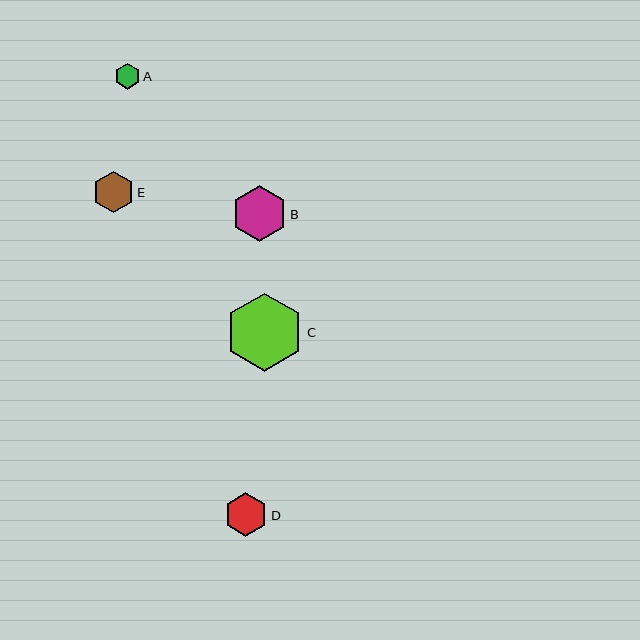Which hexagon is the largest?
Hexagon C is the largest with a size of approximately 78 pixels.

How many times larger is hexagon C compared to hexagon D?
Hexagon C is approximately 1.8 times the size of hexagon D.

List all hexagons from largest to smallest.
From largest to smallest: C, B, D, E, A.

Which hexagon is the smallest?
Hexagon A is the smallest with a size of approximately 26 pixels.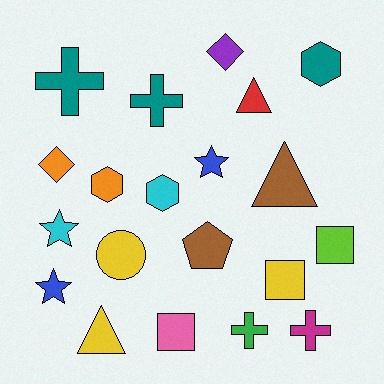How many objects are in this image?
There are 20 objects.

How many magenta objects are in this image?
There is 1 magenta object.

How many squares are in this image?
There are 3 squares.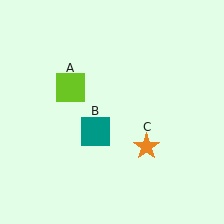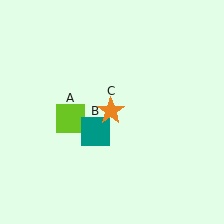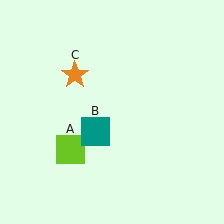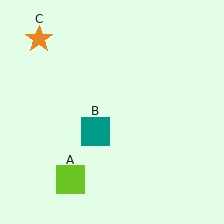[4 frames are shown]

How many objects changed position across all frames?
2 objects changed position: lime square (object A), orange star (object C).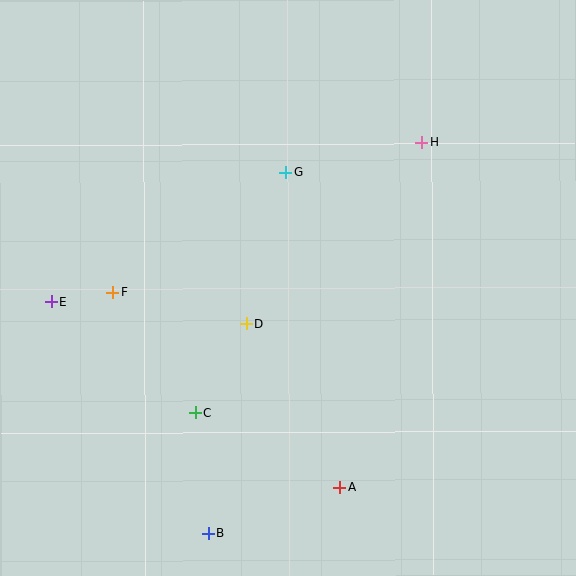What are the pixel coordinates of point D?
Point D is at (247, 324).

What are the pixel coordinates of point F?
Point F is at (113, 292).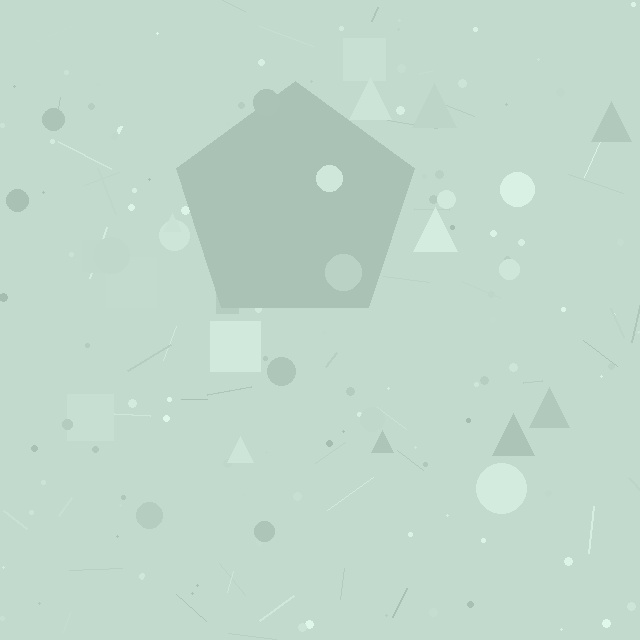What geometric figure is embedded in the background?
A pentagon is embedded in the background.